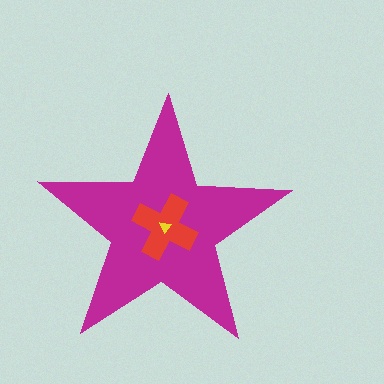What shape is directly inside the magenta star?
The red cross.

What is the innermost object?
The yellow triangle.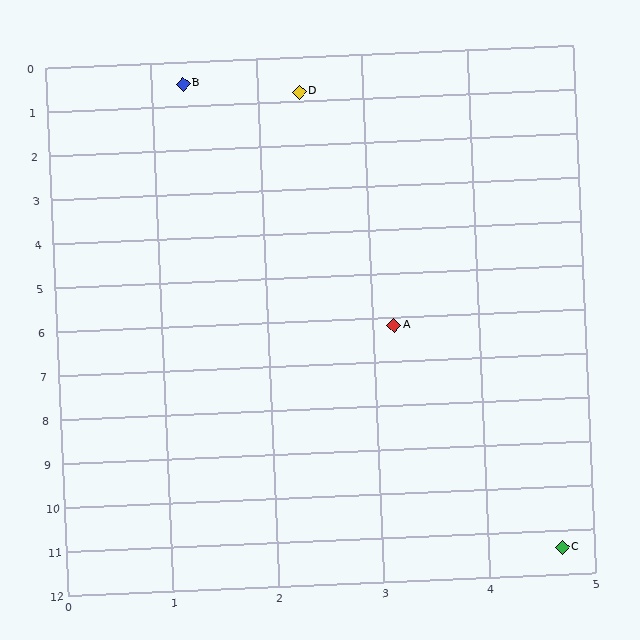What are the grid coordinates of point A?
Point A is at approximately (3.2, 6.2).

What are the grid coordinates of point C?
Point C is at approximately (4.7, 11.4).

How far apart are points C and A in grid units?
Points C and A are about 5.4 grid units apart.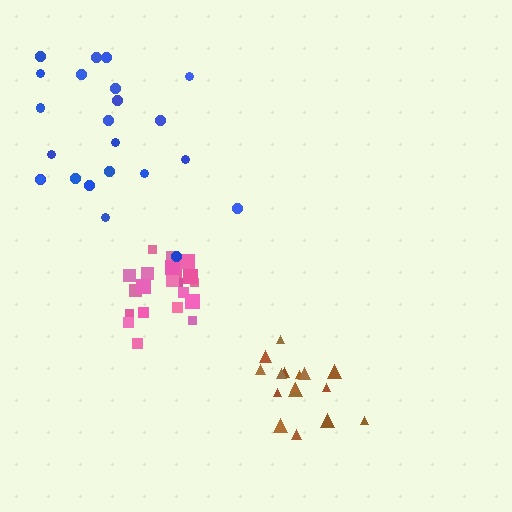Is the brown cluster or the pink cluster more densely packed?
Pink.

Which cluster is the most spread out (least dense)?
Blue.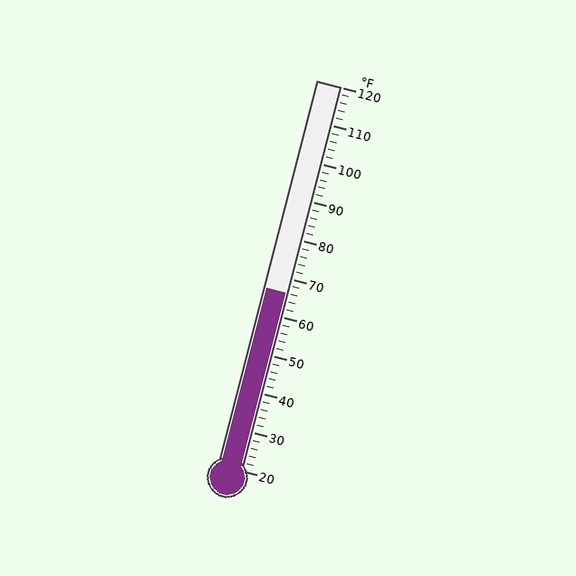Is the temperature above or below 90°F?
The temperature is below 90°F.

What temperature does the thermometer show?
The thermometer shows approximately 66°F.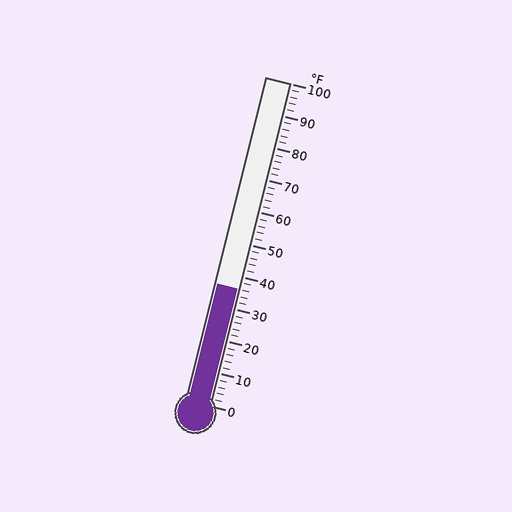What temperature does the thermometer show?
The thermometer shows approximately 36°F.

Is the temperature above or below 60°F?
The temperature is below 60°F.